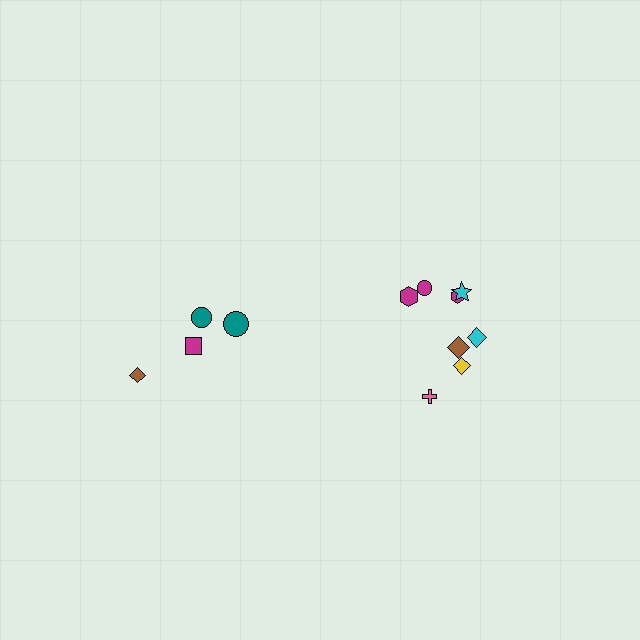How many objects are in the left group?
There are 4 objects.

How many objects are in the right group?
There are 8 objects.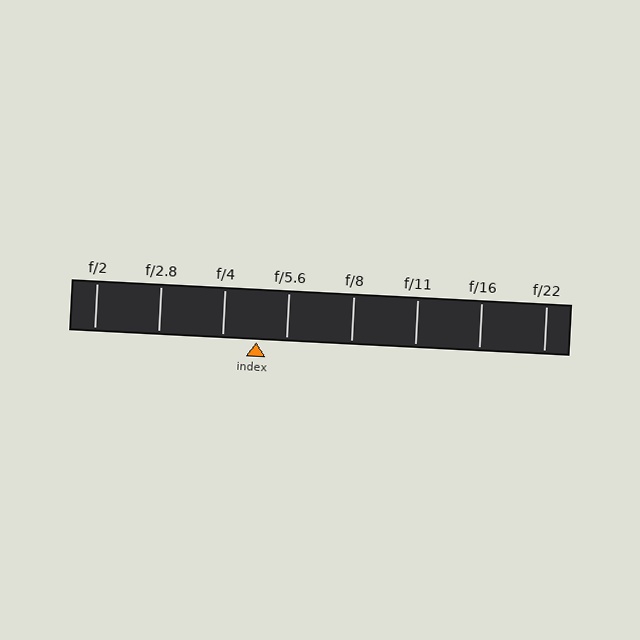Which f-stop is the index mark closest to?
The index mark is closest to f/5.6.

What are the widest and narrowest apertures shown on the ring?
The widest aperture shown is f/2 and the narrowest is f/22.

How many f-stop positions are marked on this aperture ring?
There are 8 f-stop positions marked.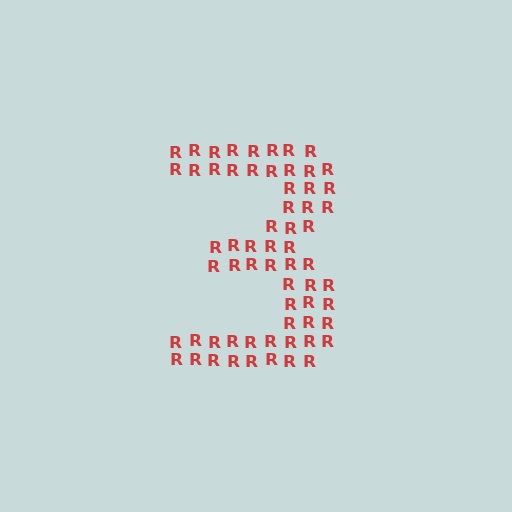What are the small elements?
The small elements are letter R's.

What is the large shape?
The large shape is the digit 3.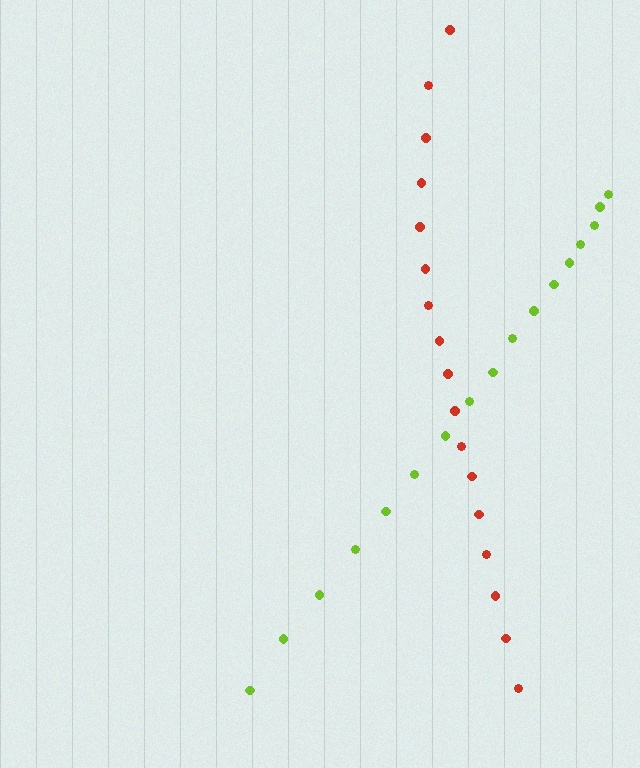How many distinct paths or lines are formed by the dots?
There are 2 distinct paths.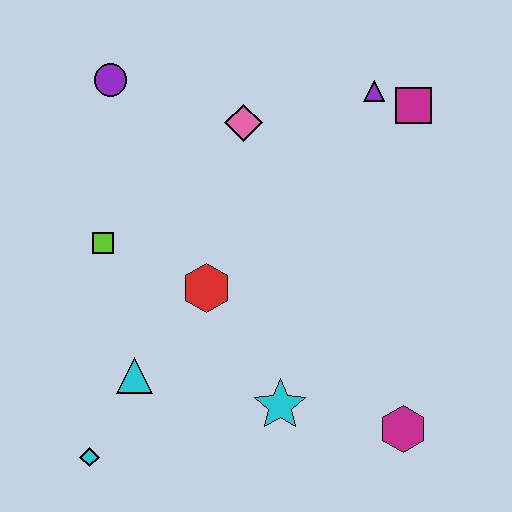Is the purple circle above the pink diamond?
Yes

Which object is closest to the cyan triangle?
The cyan diamond is closest to the cyan triangle.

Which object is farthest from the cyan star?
The purple circle is farthest from the cyan star.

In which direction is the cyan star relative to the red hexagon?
The cyan star is below the red hexagon.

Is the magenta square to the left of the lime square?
No